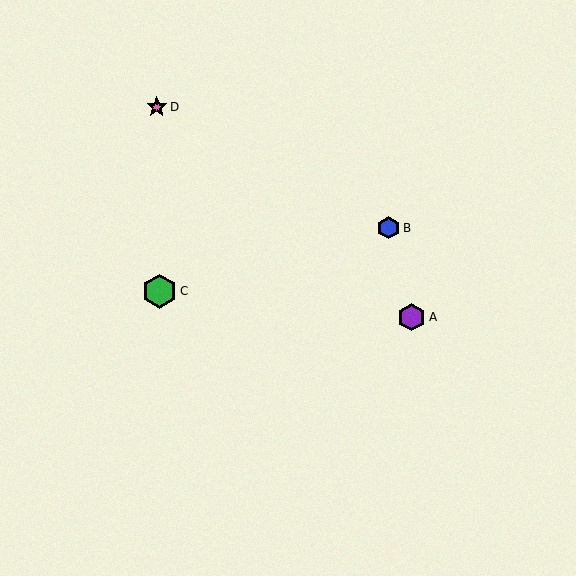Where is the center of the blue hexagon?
The center of the blue hexagon is at (388, 228).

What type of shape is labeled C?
Shape C is a green hexagon.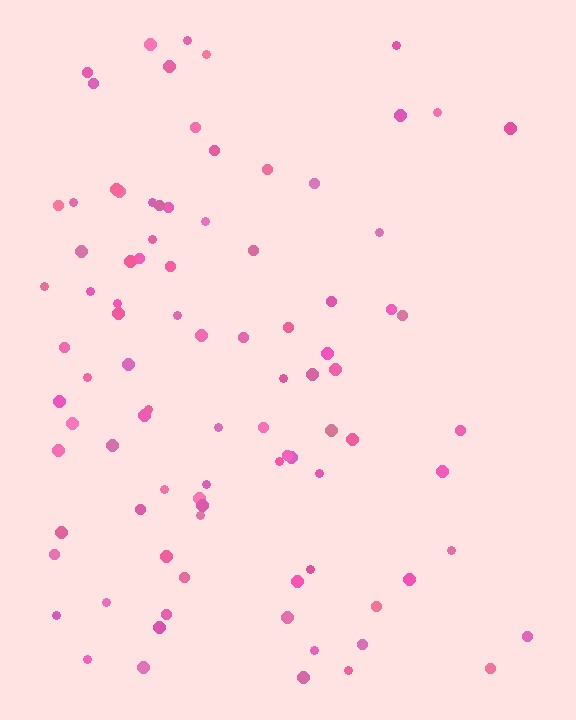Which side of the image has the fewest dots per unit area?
The right.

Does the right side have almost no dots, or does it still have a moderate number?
Still a moderate number, just noticeably fewer than the left.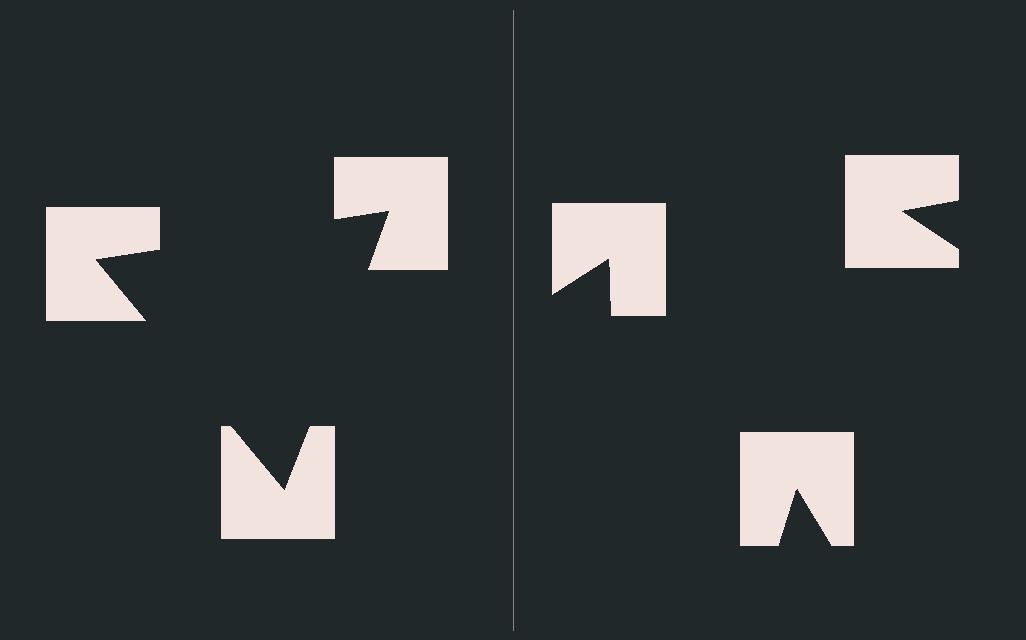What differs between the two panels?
The notched squares are positioned identically on both sides; only the wedge orientations differ. On the left they align to a triangle; on the right they are misaligned.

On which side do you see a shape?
An illusory triangle appears on the left side. On the right side the wedge cuts are rotated, so no coherent shape forms.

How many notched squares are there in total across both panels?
6 — 3 on each side.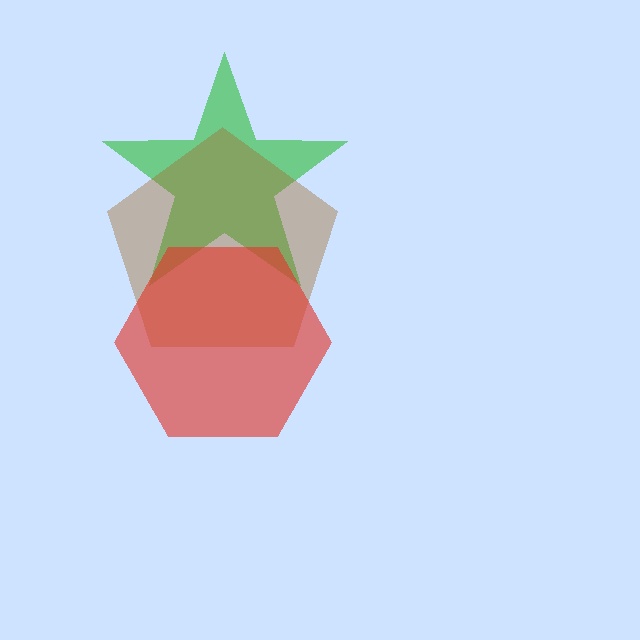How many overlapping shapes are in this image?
There are 3 overlapping shapes in the image.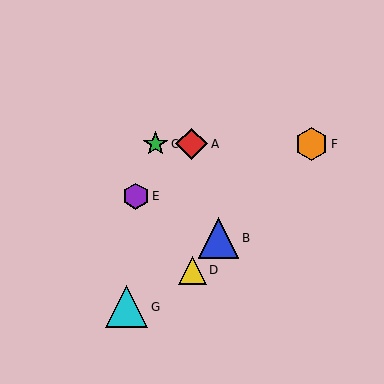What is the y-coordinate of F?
Object F is at y≈144.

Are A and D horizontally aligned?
No, A is at y≈144 and D is at y≈270.